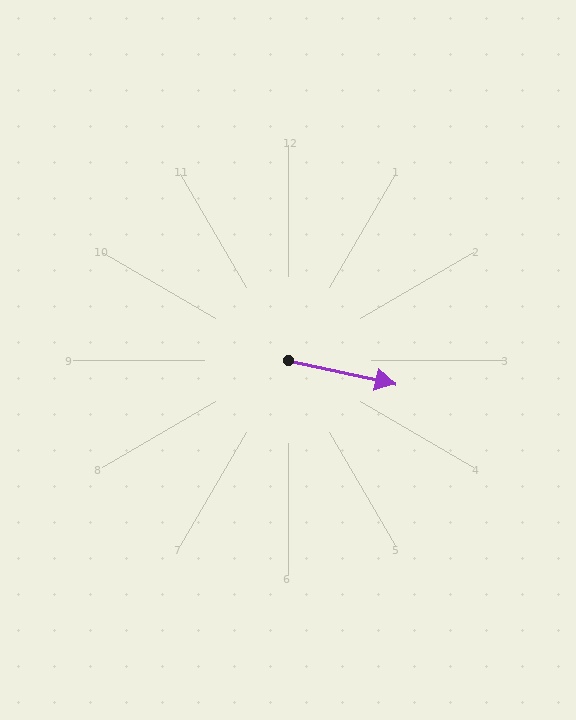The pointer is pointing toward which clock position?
Roughly 3 o'clock.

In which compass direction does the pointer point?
East.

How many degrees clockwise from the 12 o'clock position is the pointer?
Approximately 103 degrees.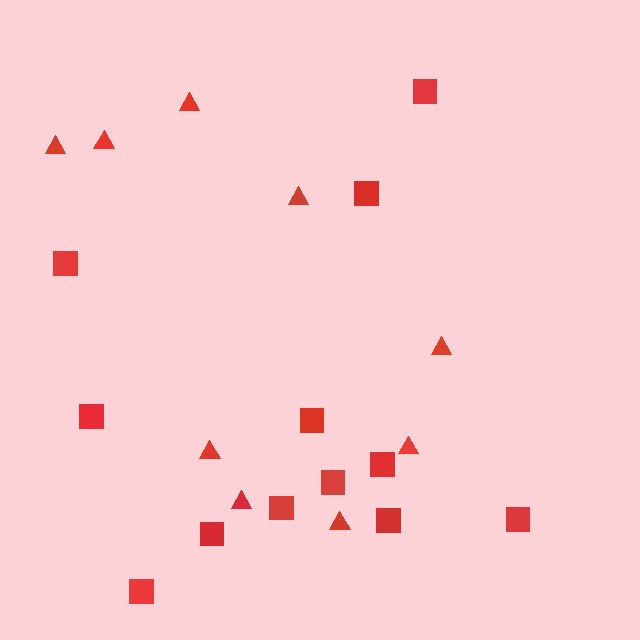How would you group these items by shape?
There are 2 groups: one group of triangles (9) and one group of squares (12).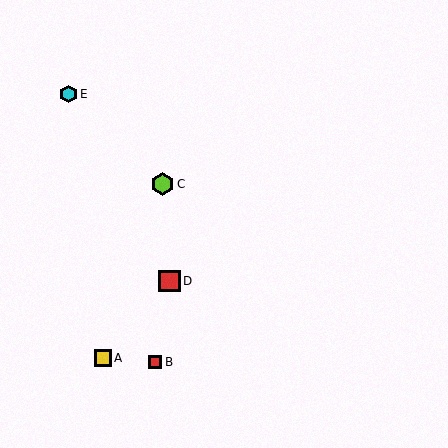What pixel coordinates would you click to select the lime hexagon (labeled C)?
Click at (163, 184) to select the lime hexagon C.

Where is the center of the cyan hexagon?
The center of the cyan hexagon is at (68, 94).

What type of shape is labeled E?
Shape E is a cyan hexagon.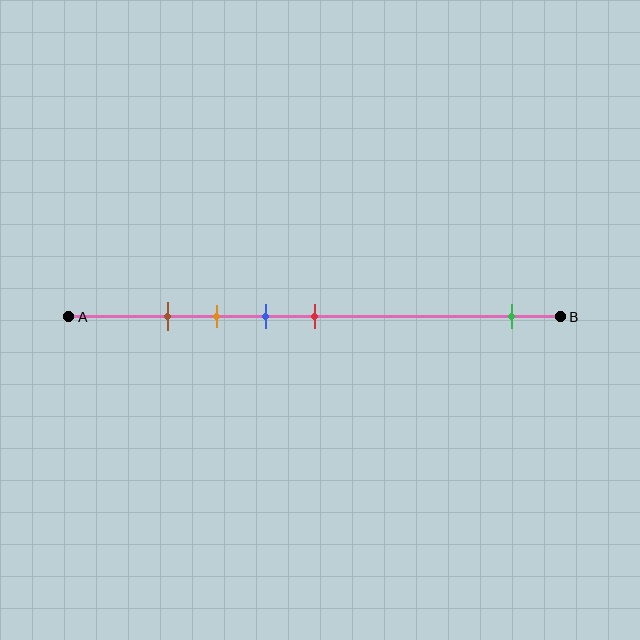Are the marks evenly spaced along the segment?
No, the marks are not evenly spaced.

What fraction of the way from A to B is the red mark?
The red mark is approximately 50% (0.5) of the way from A to B.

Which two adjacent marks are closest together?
The brown and orange marks are the closest adjacent pair.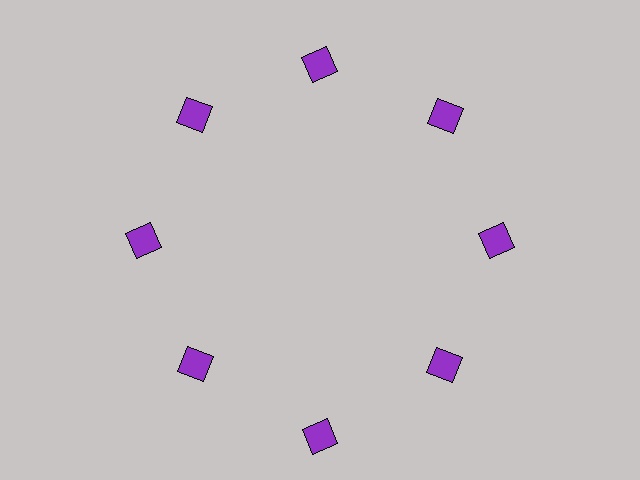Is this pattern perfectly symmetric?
No. The 8 purple squares are arranged in a ring, but one element near the 6 o'clock position is pushed outward from the center, breaking the 8-fold rotational symmetry.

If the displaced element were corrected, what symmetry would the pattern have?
It would have 8-fold rotational symmetry — the pattern would map onto itself every 45 degrees.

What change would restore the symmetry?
The symmetry would be restored by moving it inward, back onto the ring so that all 8 squares sit at equal angles and equal distance from the center.